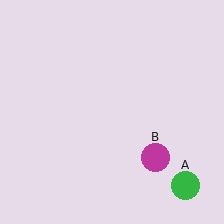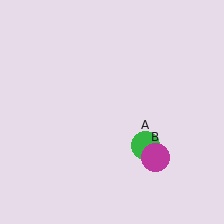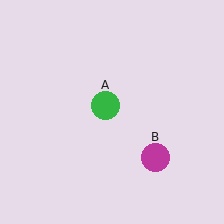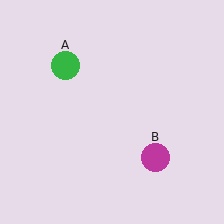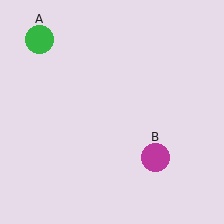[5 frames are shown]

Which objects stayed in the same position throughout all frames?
Magenta circle (object B) remained stationary.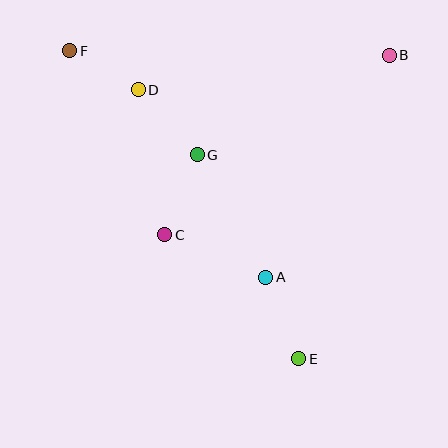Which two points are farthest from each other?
Points E and F are farthest from each other.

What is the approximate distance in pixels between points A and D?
The distance between A and D is approximately 227 pixels.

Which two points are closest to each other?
Points D and F are closest to each other.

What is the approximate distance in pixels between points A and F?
The distance between A and F is approximately 300 pixels.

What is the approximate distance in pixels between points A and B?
The distance between A and B is approximately 254 pixels.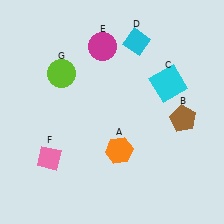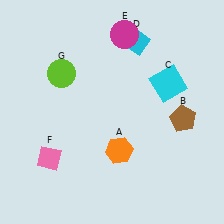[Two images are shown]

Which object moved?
The magenta circle (E) moved right.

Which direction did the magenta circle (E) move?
The magenta circle (E) moved right.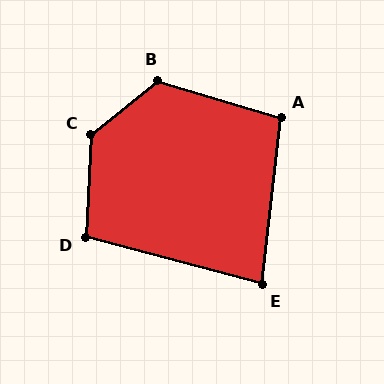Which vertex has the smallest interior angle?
E, at approximately 82 degrees.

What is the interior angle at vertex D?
Approximately 101 degrees (obtuse).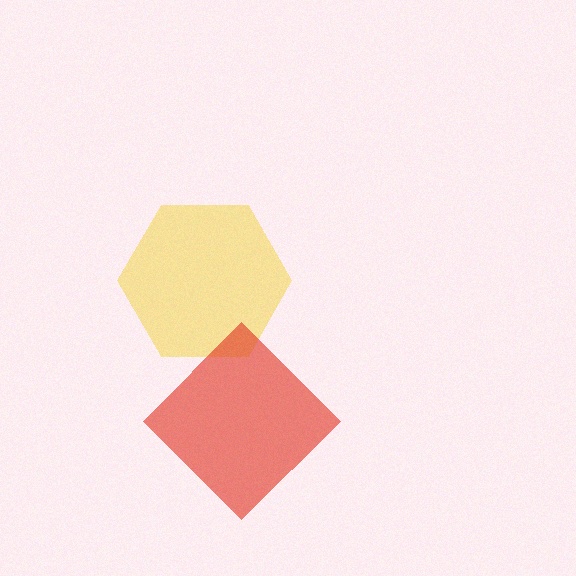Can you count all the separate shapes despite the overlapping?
Yes, there are 2 separate shapes.